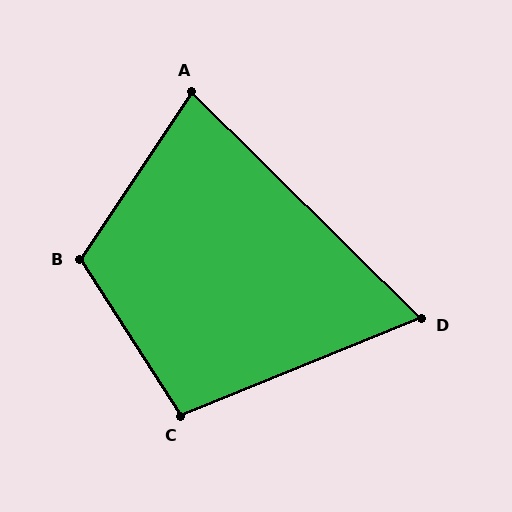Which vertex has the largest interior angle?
B, at approximately 113 degrees.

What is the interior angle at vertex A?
Approximately 79 degrees (acute).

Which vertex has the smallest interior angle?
D, at approximately 67 degrees.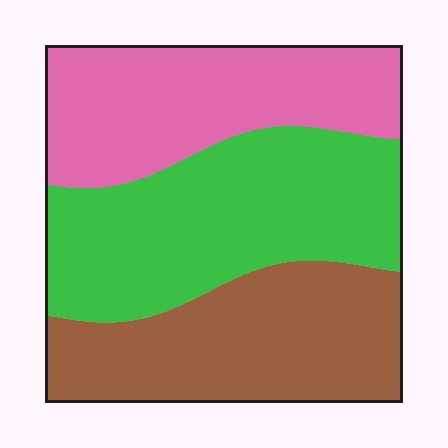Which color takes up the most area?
Green, at roughly 40%.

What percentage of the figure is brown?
Brown takes up about one third (1/3) of the figure.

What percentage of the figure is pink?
Pink covers around 30% of the figure.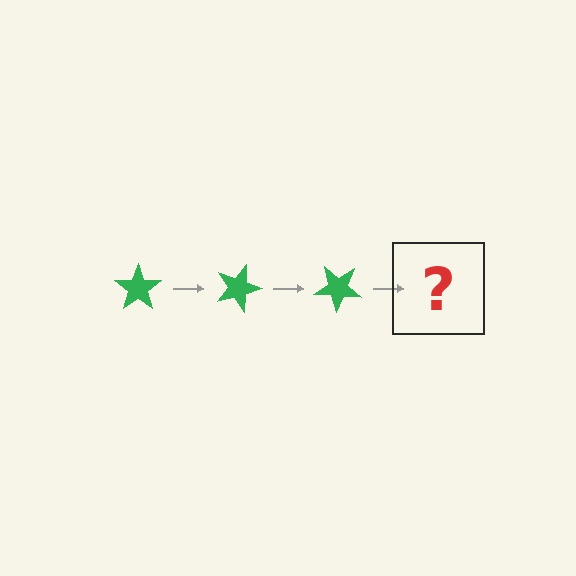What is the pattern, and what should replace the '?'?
The pattern is that the star rotates 20 degrees each step. The '?' should be a green star rotated 60 degrees.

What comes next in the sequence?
The next element should be a green star rotated 60 degrees.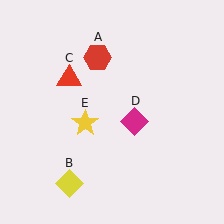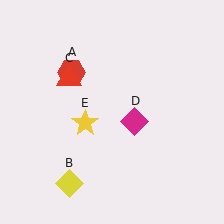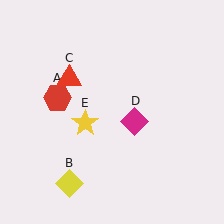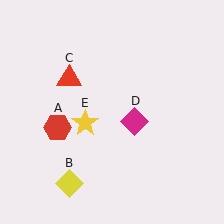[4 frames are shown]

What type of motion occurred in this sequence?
The red hexagon (object A) rotated counterclockwise around the center of the scene.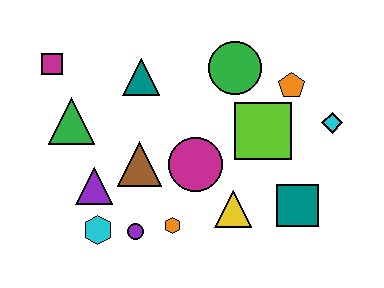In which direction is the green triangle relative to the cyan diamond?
The green triangle is to the left of the cyan diamond.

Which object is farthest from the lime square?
The magenta square is farthest from the lime square.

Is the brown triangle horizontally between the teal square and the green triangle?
Yes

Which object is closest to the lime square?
The orange pentagon is closest to the lime square.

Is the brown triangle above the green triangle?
No